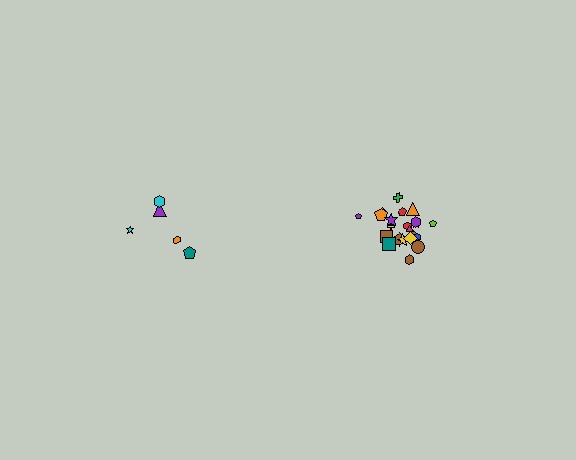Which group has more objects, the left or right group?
The right group.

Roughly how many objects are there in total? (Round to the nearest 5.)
Roughly 25 objects in total.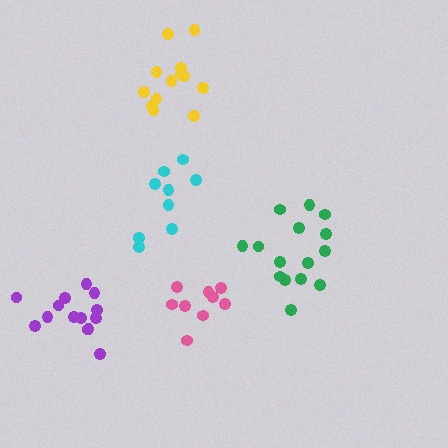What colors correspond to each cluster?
The clusters are colored: yellow, pink, green, cyan, purple.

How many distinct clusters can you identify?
There are 5 distinct clusters.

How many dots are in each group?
Group 1: 13 dots, Group 2: 9 dots, Group 3: 15 dots, Group 4: 9 dots, Group 5: 14 dots (60 total).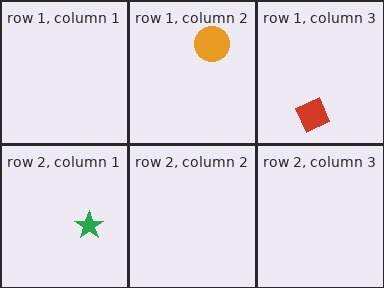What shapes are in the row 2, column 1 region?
The green star.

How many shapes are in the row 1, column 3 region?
1.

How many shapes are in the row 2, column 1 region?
1.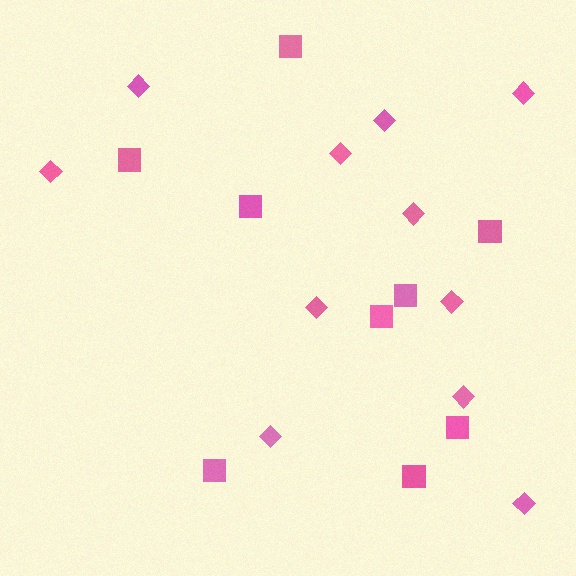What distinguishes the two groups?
There are 2 groups: one group of squares (9) and one group of diamonds (11).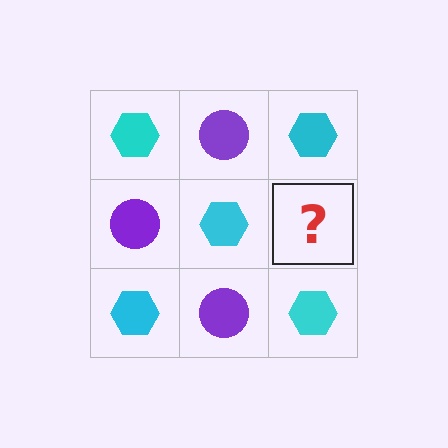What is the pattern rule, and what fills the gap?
The rule is that it alternates cyan hexagon and purple circle in a checkerboard pattern. The gap should be filled with a purple circle.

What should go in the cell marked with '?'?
The missing cell should contain a purple circle.